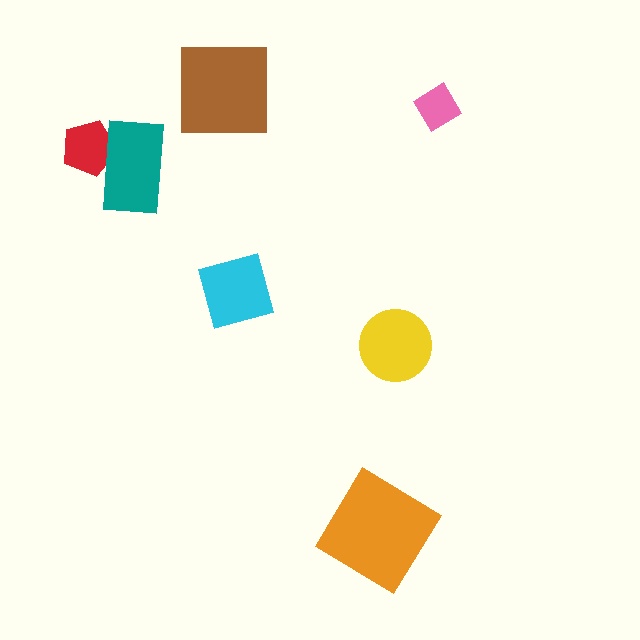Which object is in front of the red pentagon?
The teal rectangle is in front of the red pentagon.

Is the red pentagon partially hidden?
Yes, it is partially covered by another shape.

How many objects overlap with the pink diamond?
0 objects overlap with the pink diamond.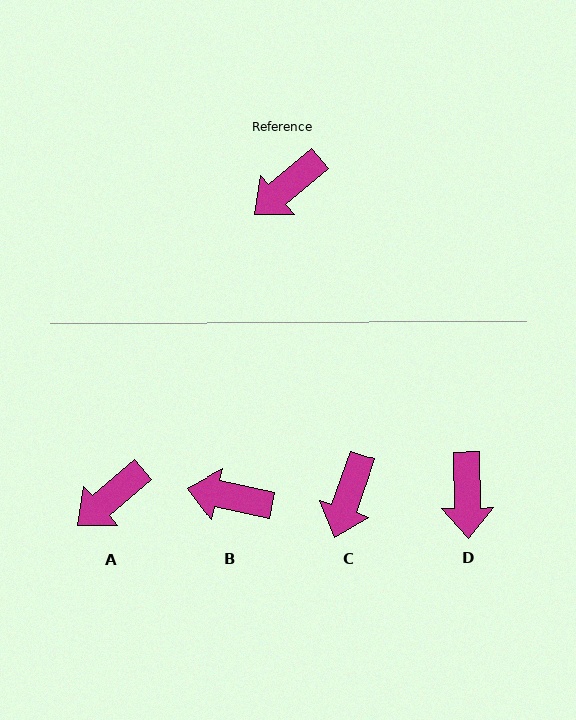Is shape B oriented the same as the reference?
No, it is off by about 53 degrees.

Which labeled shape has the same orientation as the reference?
A.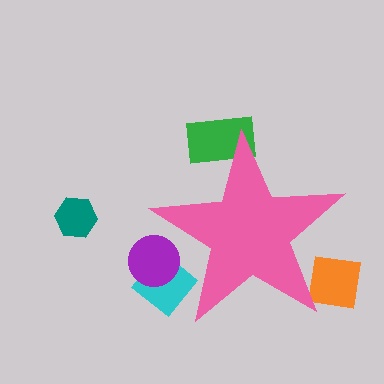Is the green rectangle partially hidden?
Yes, the green rectangle is partially hidden behind the pink star.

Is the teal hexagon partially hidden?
No, the teal hexagon is fully visible.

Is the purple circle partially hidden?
Yes, the purple circle is partially hidden behind the pink star.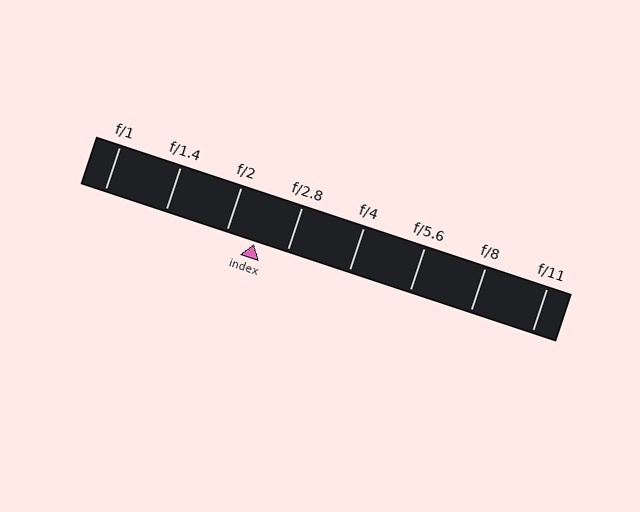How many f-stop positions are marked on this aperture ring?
There are 8 f-stop positions marked.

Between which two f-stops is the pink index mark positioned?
The index mark is between f/2 and f/2.8.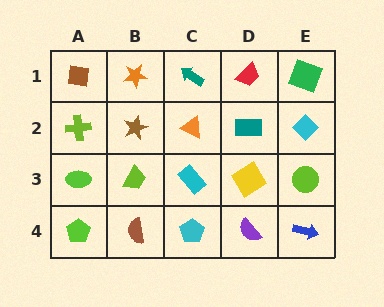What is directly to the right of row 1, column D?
A green square.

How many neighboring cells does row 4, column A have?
2.